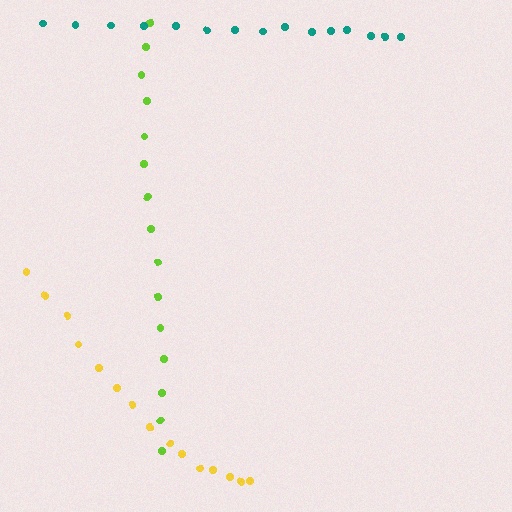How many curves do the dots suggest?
There are 3 distinct paths.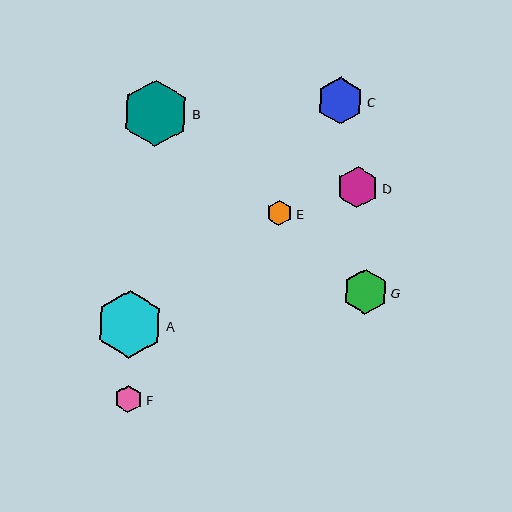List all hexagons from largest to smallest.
From largest to smallest: A, B, C, G, D, F, E.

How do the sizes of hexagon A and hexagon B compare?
Hexagon A and hexagon B are approximately the same size.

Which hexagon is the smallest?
Hexagon E is the smallest with a size of approximately 25 pixels.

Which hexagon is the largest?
Hexagon A is the largest with a size of approximately 68 pixels.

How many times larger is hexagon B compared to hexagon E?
Hexagon B is approximately 2.6 times the size of hexagon E.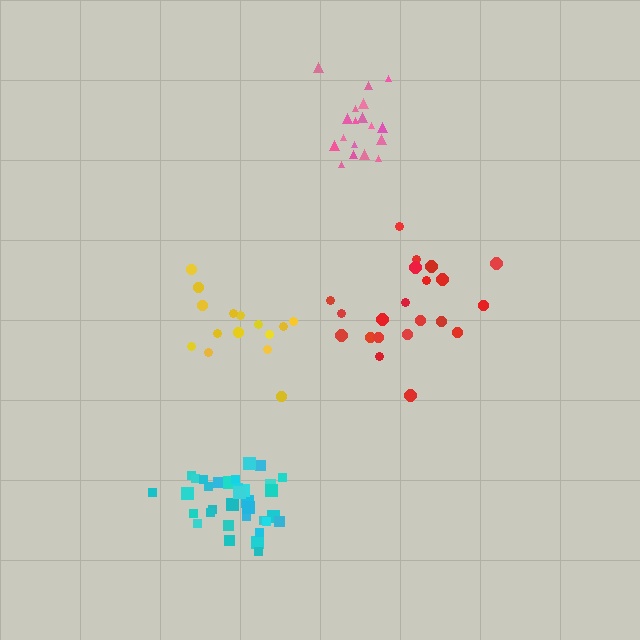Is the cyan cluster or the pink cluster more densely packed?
Cyan.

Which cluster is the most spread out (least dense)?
Red.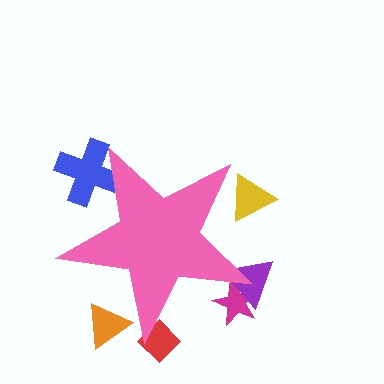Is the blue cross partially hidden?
Yes, the blue cross is partially hidden behind the pink star.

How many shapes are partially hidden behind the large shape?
6 shapes are partially hidden.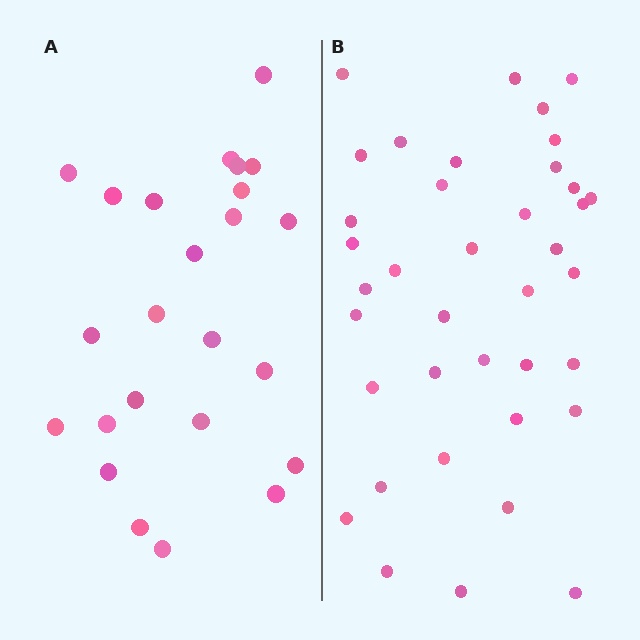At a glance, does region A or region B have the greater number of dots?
Region B (the right region) has more dots.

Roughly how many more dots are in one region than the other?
Region B has approximately 15 more dots than region A.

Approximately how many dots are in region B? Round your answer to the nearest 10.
About 40 dots. (The exact count is 38, which rounds to 40.)